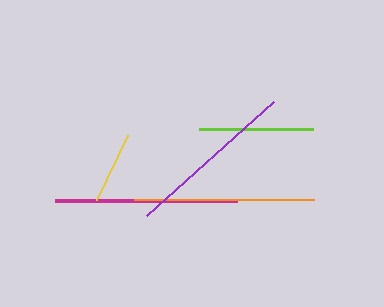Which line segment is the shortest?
The yellow line is the shortest at approximately 71 pixels.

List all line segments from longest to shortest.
From longest to shortest: magenta, orange, purple, lime, yellow.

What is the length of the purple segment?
The purple segment is approximately 171 pixels long.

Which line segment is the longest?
The magenta line is the longest at approximately 182 pixels.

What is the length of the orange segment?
The orange segment is approximately 180 pixels long.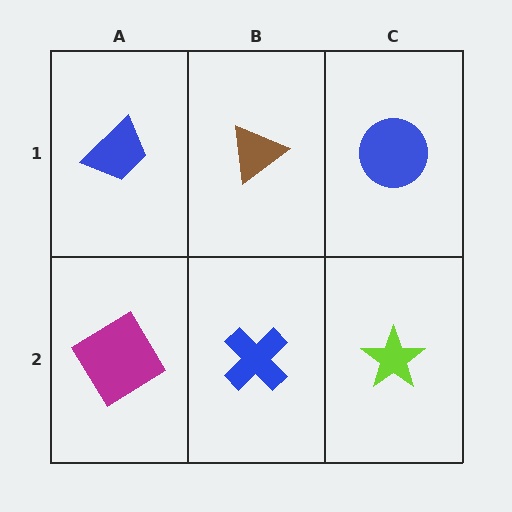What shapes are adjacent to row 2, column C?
A blue circle (row 1, column C), a blue cross (row 2, column B).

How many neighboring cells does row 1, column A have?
2.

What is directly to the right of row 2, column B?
A lime star.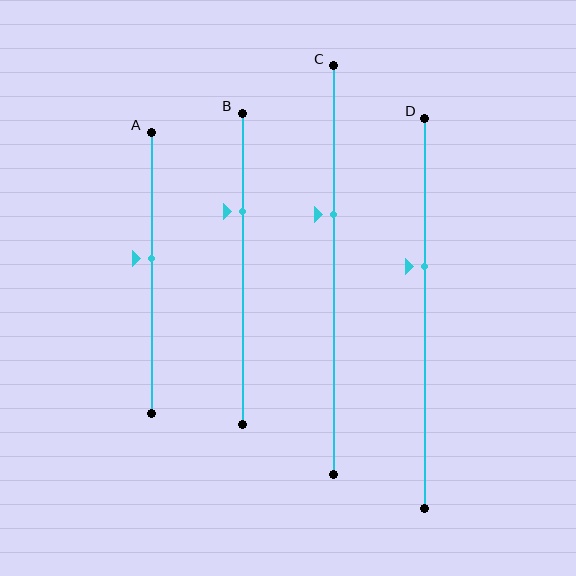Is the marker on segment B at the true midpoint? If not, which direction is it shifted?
No, the marker on segment B is shifted upward by about 19% of the segment length.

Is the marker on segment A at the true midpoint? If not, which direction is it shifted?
No, the marker on segment A is shifted upward by about 5% of the segment length.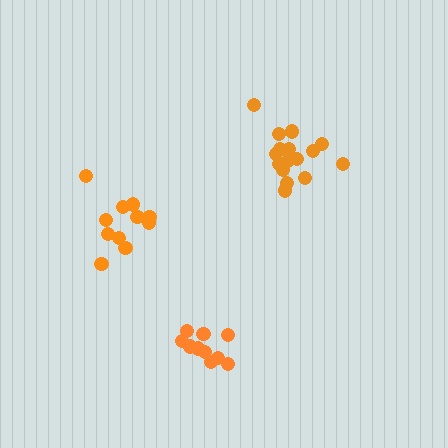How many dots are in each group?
Group 1: 11 dots, Group 2: 10 dots, Group 3: 16 dots (37 total).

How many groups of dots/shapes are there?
There are 3 groups.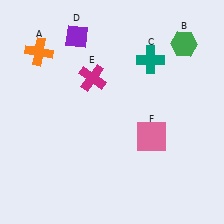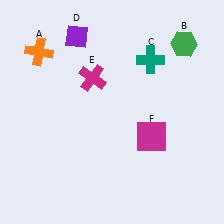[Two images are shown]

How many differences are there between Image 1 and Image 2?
There is 1 difference between the two images.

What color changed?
The square (F) changed from pink in Image 1 to magenta in Image 2.